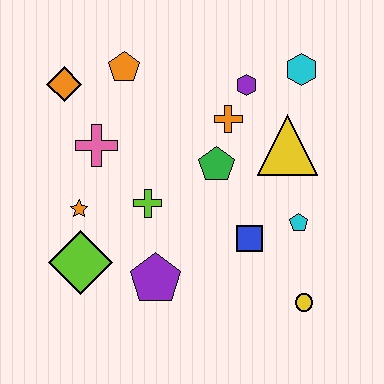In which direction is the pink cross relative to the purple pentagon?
The pink cross is above the purple pentagon.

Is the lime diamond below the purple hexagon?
Yes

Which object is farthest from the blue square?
The orange diamond is farthest from the blue square.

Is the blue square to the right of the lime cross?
Yes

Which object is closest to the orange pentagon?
The orange diamond is closest to the orange pentagon.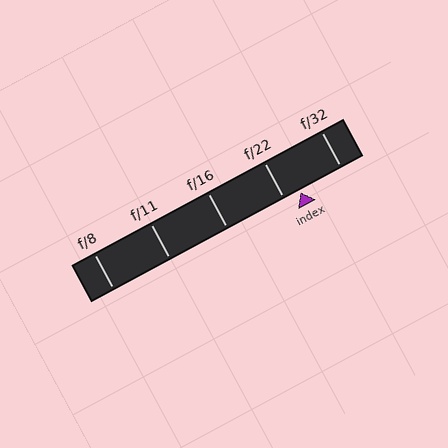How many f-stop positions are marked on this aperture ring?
There are 5 f-stop positions marked.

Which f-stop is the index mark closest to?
The index mark is closest to f/22.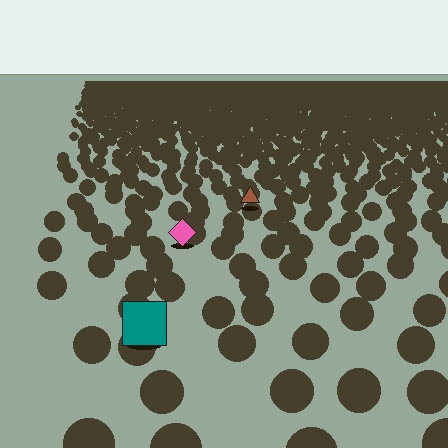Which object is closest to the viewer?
The teal square is closest. The texture marks near it are larger and more spread out.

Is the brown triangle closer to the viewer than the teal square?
No. The teal square is closer — you can tell from the texture gradient: the ground texture is coarser near it.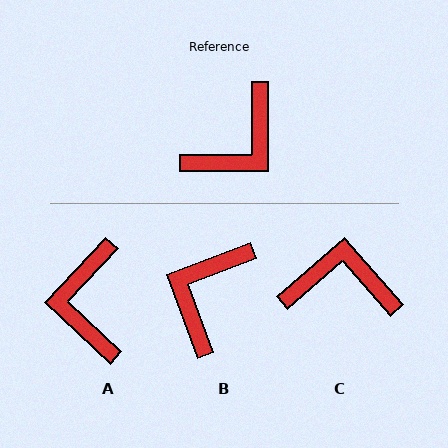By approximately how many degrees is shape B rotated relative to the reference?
Approximately 159 degrees clockwise.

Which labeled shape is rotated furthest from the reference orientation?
B, about 159 degrees away.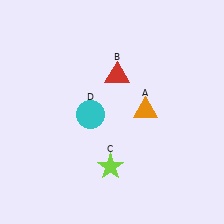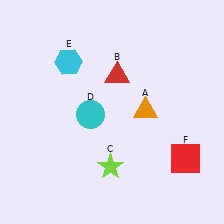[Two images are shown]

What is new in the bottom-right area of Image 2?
A red square (F) was added in the bottom-right area of Image 2.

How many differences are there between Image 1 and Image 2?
There are 2 differences between the two images.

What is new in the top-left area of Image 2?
A cyan hexagon (E) was added in the top-left area of Image 2.